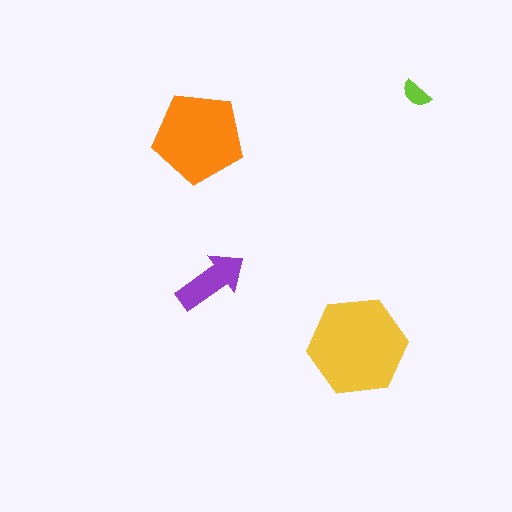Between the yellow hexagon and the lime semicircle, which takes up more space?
The yellow hexagon.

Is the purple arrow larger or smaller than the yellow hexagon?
Smaller.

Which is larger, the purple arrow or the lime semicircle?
The purple arrow.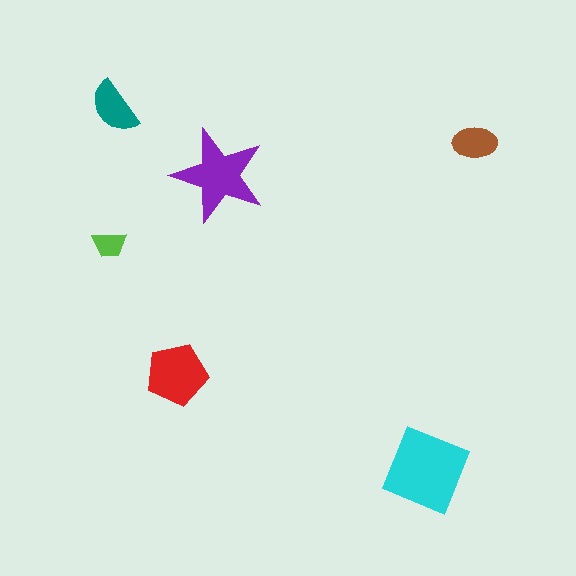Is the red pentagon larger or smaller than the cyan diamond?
Smaller.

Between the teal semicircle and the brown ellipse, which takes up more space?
The teal semicircle.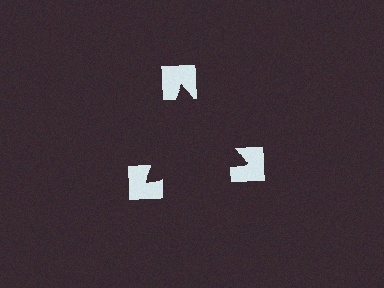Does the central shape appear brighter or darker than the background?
It typically appears slightly darker than the background, even though no actual brightness change is drawn.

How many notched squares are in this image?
There are 3 — one at each vertex of the illusory triangle.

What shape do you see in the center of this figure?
An illusory triangle — its edges are inferred from the aligned wedge cuts in the notched squares, not physically drawn.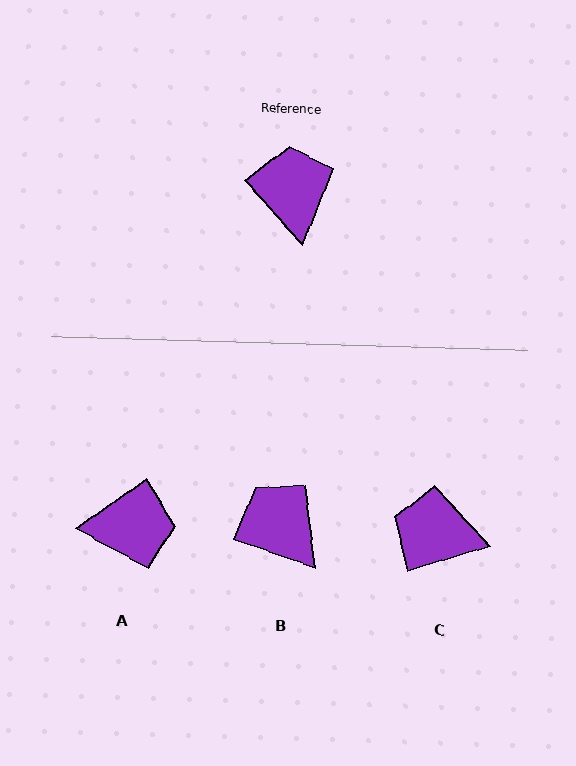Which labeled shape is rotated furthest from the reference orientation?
A, about 97 degrees away.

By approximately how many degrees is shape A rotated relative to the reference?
Approximately 97 degrees clockwise.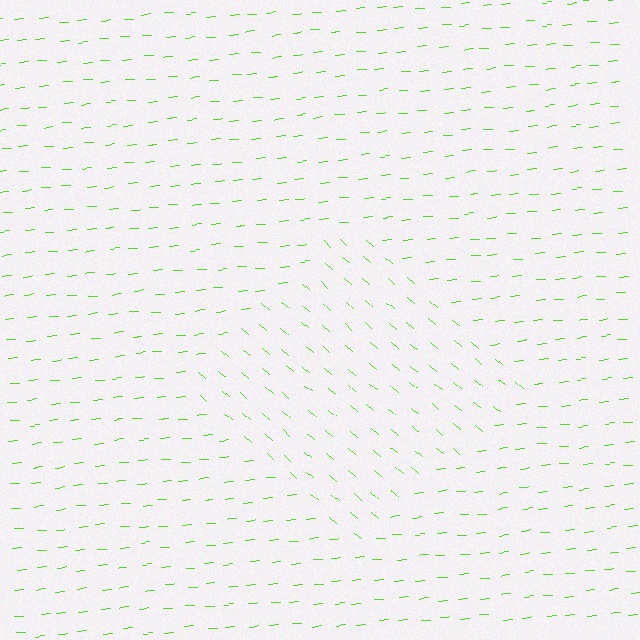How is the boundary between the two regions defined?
The boundary is defined purely by a change in line orientation (approximately 45 degrees difference). All lines are the same color and thickness.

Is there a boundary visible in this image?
Yes, there is a texture boundary formed by a change in line orientation.